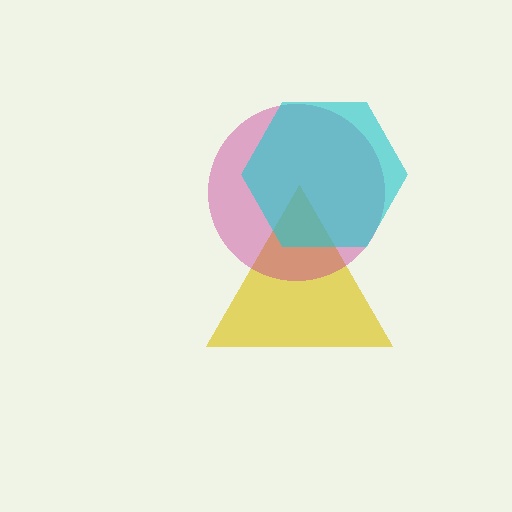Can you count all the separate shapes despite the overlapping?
Yes, there are 3 separate shapes.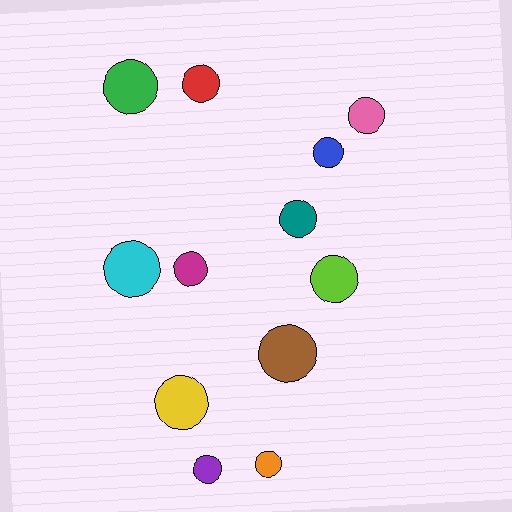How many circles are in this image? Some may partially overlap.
There are 12 circles.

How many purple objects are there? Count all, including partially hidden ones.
There is 1 purple object.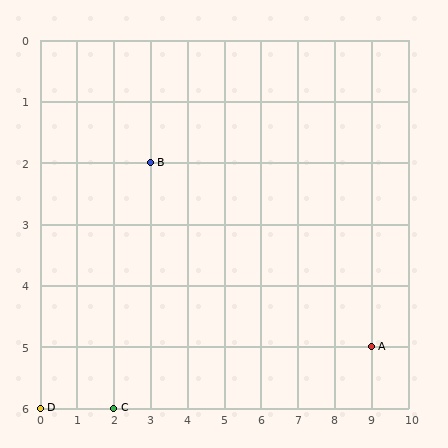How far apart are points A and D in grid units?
Points A and D are 9 columns and 1 row apart (about 9.1 grid units diagonally).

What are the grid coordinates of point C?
Point C is at grid coordinates (2, 6).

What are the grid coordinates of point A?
Point A is at grid coordinates (9, 5).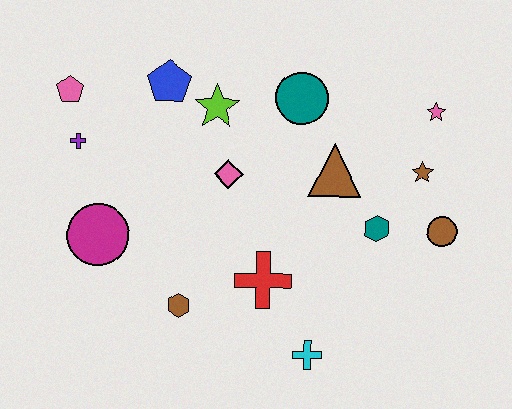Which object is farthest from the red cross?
The pink pentagon is farthest from the red cross.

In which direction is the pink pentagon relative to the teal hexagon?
The pink pentagon is to the left of the teal hexagon.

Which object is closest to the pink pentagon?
The purple cross is closest to the pink pentagon.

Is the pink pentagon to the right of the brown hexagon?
No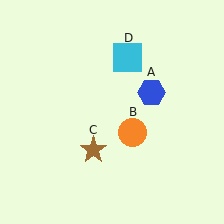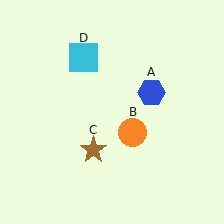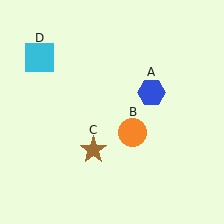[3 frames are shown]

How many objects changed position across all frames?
1 object changed position: cyan square (object D).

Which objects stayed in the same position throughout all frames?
Blue hexagon (object A) and orange circle (object B) and brown star (object C) remained stationary.